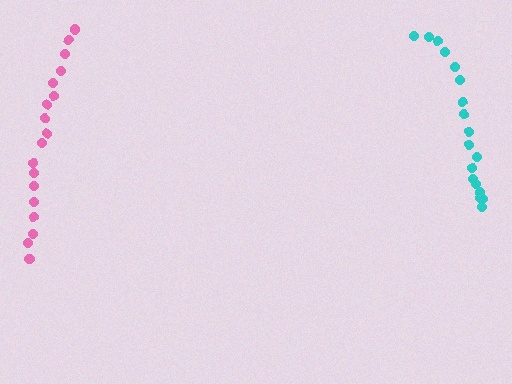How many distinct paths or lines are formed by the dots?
There are 2 distinct paths.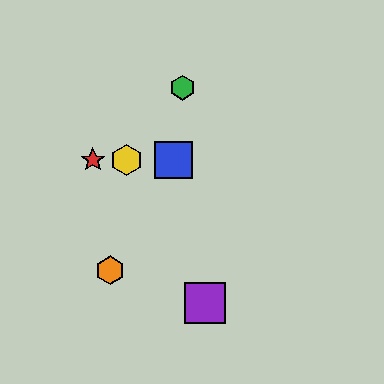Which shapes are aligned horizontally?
The red star, the blue square, the yellow hexagon are aligned horizontally.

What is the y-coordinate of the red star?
The red star is at y≈160.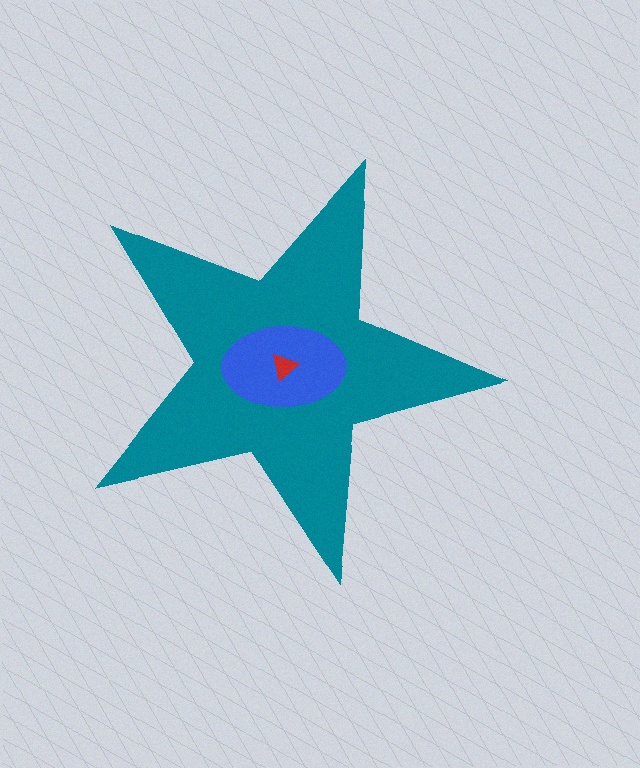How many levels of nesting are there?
3.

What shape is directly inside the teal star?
The blue ellipse.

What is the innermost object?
The red triangle.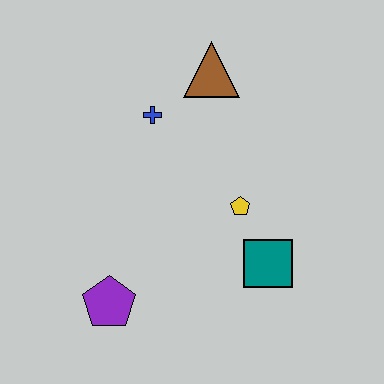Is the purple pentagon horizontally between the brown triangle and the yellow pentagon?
No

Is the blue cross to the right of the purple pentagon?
Yes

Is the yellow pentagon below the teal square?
No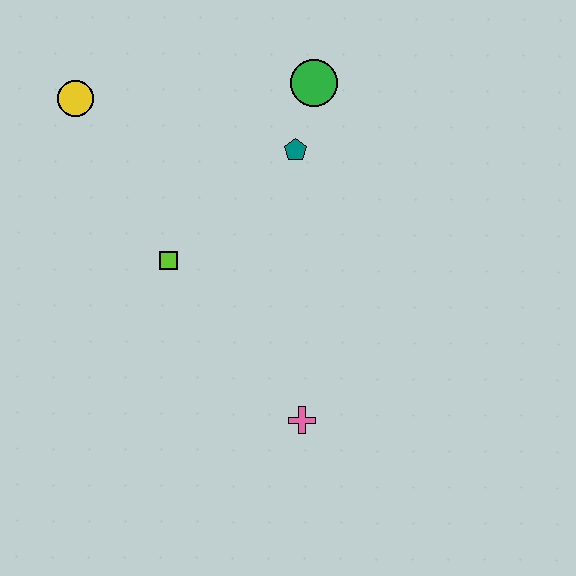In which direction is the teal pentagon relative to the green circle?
The teal pentagon is below the green circle.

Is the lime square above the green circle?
No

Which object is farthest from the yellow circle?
The pink cross is farthest from the yellow circle.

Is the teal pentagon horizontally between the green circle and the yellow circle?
Yes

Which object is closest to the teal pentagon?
The green circle is closest to the teal pentagon.